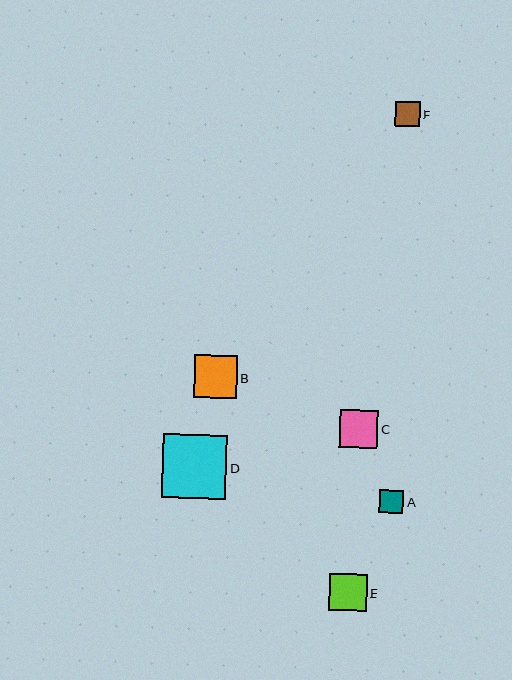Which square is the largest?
Square D is the largest with a size of approximately 64 pixels.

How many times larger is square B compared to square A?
Square B is approximately 1.8 times the size of square A.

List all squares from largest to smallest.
From largest to smallest: D, B, C, E, F, A.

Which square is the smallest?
Square A is the smallest with a size of approximately 24 pixels.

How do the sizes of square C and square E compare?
Square C and square E are approximately the same size.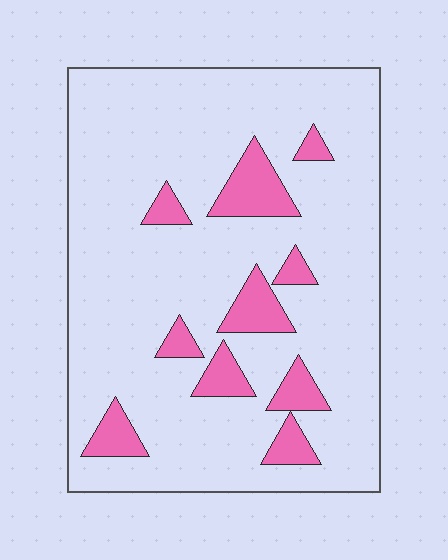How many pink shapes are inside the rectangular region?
10.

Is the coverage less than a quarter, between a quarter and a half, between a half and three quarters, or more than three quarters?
Less than a quarter.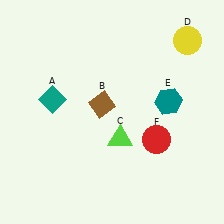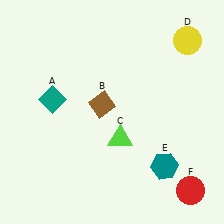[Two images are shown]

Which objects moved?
The objects that moved are: the teal hexagon (E), the red circle (F).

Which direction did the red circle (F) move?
The red circle (F) moved down.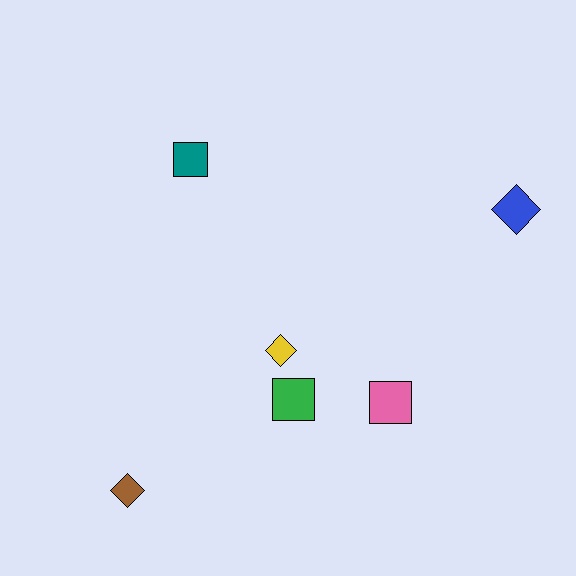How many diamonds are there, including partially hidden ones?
There are 3 diamonds.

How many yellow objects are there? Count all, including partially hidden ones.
There is 1 yellow object.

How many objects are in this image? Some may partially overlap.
There are 6 objects.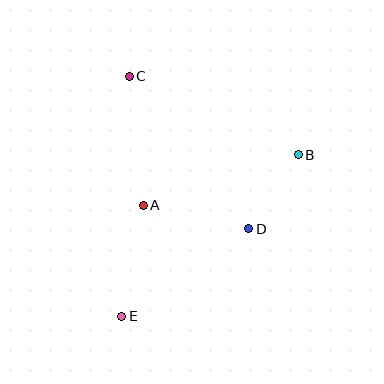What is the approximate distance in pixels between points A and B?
The distance between A and B is approximately 163 pixels.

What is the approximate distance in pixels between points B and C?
The distance between B and C is approximately 187 pixels.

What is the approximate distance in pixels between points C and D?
The distance between C and D is approximately 194 pixels.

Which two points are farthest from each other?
Points C and E are farthest from each other.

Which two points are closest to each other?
Points B and D are closest to each other.